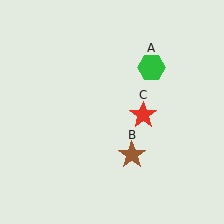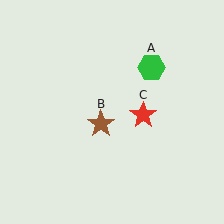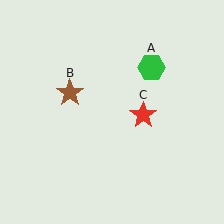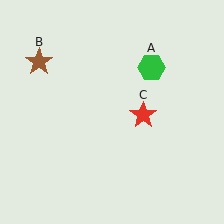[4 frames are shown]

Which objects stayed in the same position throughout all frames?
Green hexagon (object A) and red star (object C) remained stationary.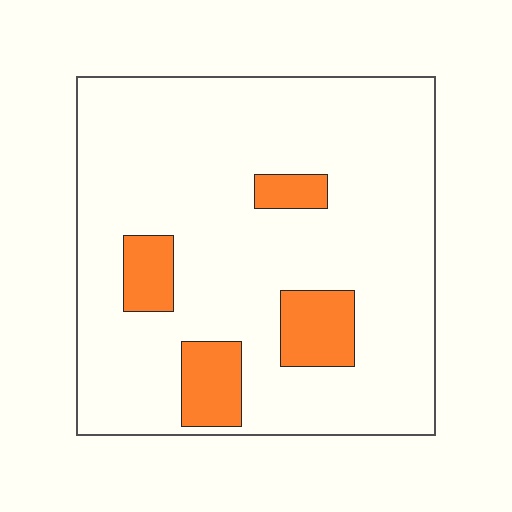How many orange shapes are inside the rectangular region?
4.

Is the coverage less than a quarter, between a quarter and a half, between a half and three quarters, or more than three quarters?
Less than a quarter.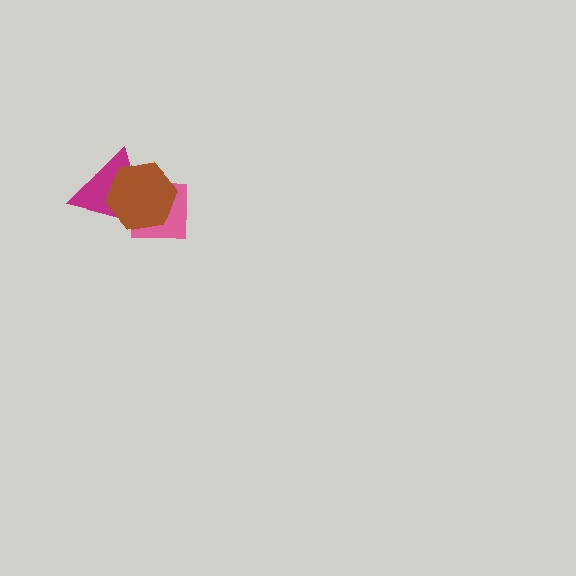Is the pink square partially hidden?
Yes, it is partially covered by another shape.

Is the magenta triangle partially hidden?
Yes, it is partially covered by another shape.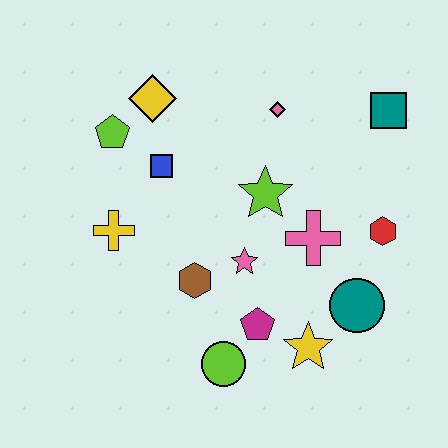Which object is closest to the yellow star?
The magenta pentagon is closest to the yellow star.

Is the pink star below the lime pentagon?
Yes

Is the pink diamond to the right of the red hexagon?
No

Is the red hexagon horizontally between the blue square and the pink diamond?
No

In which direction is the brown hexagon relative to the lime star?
The brown hexagon is below the lime star.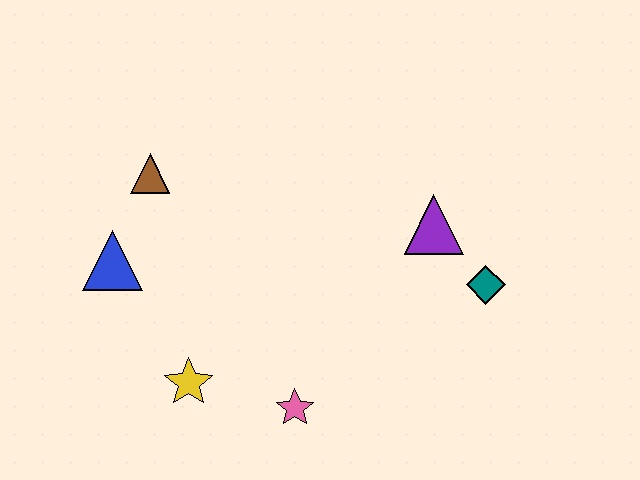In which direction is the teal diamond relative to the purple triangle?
The teal diamond is below the purple triangle.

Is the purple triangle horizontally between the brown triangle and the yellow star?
No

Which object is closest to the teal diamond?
The purple triangle is closest to the teal diamond.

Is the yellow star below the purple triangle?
Yes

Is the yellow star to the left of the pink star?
Yes